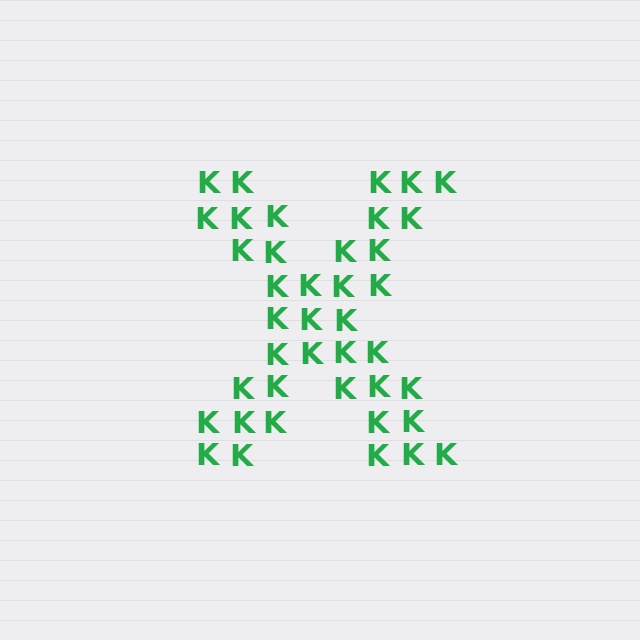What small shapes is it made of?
It is made of small letter K's.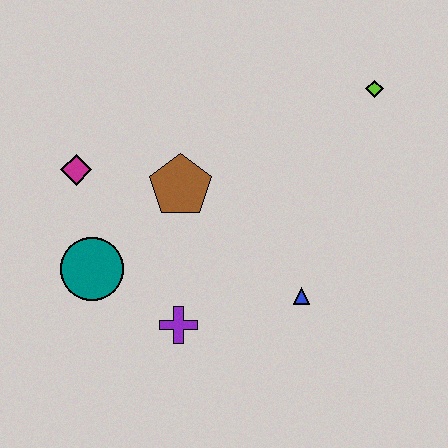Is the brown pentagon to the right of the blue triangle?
No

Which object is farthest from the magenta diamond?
The lime diamond is farthest from the magenta diamond.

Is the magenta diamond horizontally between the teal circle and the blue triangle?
No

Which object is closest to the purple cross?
The teal circle is closest to the purple cross.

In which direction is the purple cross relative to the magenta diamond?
The purple cross is below the magenta diamond.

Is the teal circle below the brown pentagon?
Yes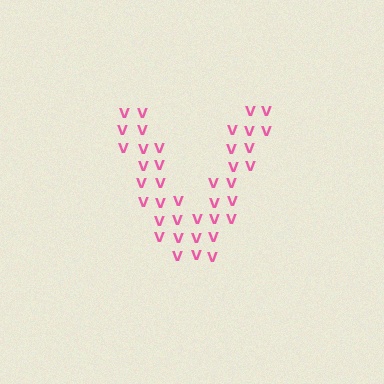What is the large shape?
The large shape is the letter V.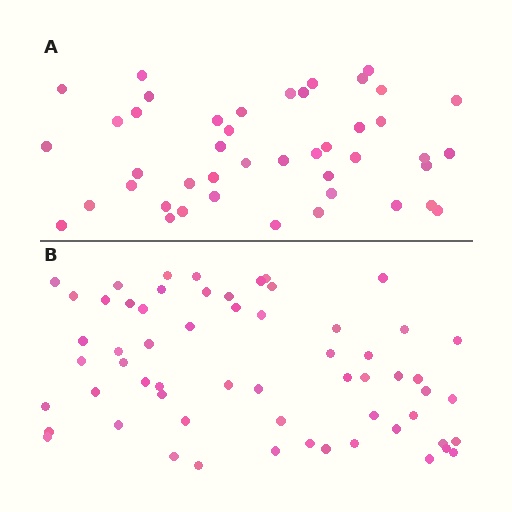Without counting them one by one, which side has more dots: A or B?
Region B (the bottom region) has more dots.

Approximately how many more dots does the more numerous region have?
Region B has approximately 15 more dots than region A.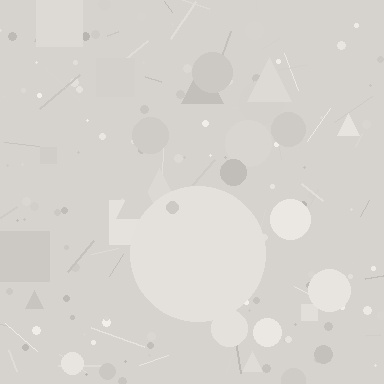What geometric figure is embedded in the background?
A circle is embedded in the background.